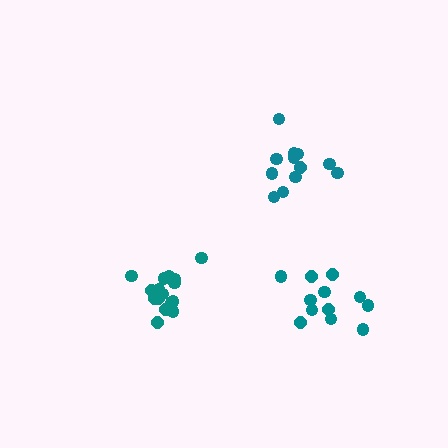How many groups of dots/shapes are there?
There are 3 groups.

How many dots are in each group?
Group 1: 12 dots, Group 2: 16 dots, Group 3: 12 dots (40 total).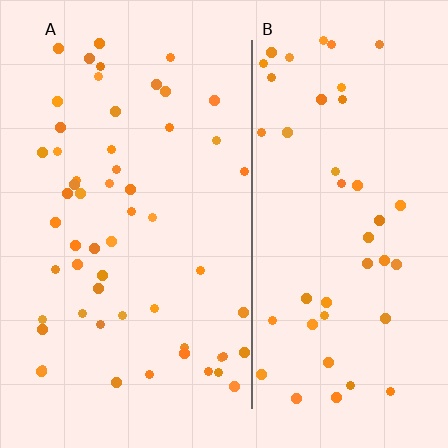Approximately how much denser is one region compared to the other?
Approximately 1.2× — region A over region B.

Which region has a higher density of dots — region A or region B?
A (the left).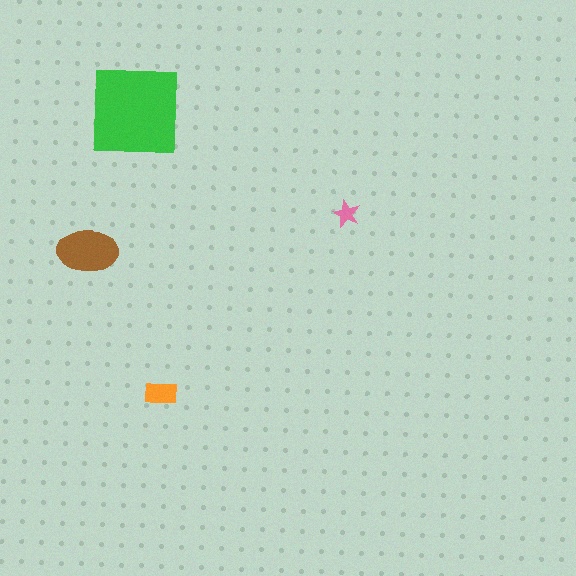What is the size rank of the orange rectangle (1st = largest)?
3rd.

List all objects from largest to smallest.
The green square, the brown ellipse, the orange rectangle, the pink star.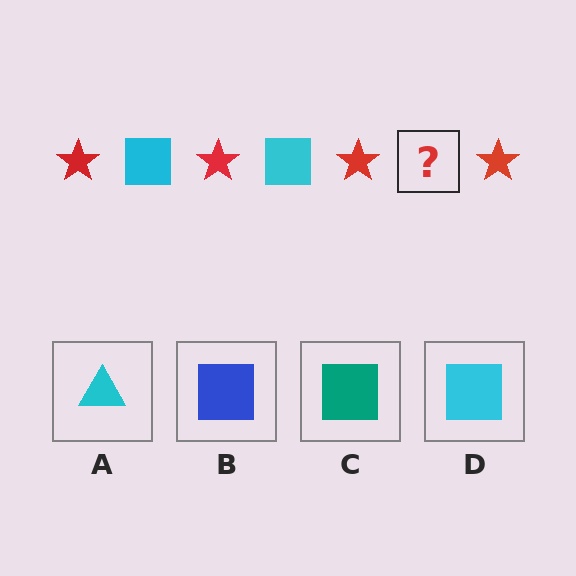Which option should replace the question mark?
Option D.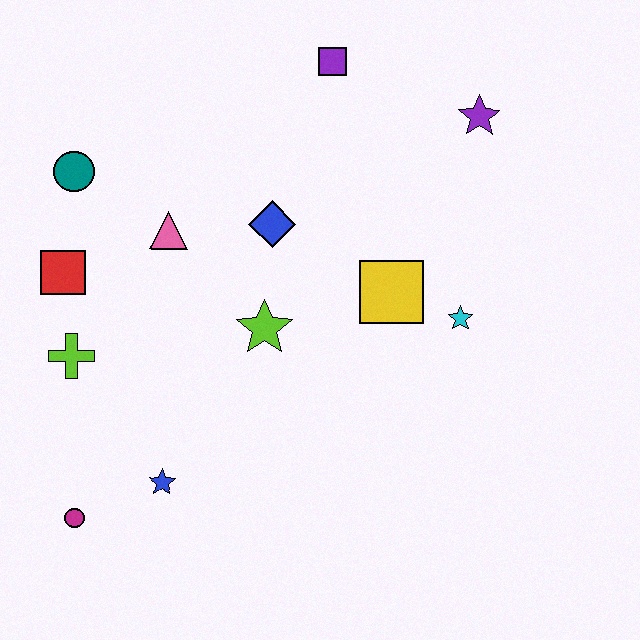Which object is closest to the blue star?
The magenta circle is closest to the blue star.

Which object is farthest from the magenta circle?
The purple star is farthest from the magenta circle.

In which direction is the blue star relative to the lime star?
The blue star is below the lime star.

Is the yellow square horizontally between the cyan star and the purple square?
Yes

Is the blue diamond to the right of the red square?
Yes